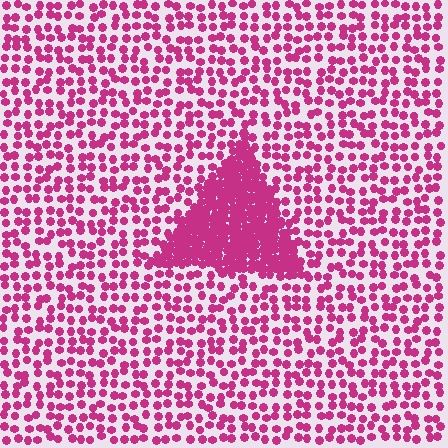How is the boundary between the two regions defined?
The boundary is defined by a change in element density (approximately 3.1x ratio). All elements are the same color, size, and shape.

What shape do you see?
I see a triangle.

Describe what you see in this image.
The image contains small magenta elements arranged at two different densities. A triangle-shaped region is visible where the elements are more densely packed than the surrounding area.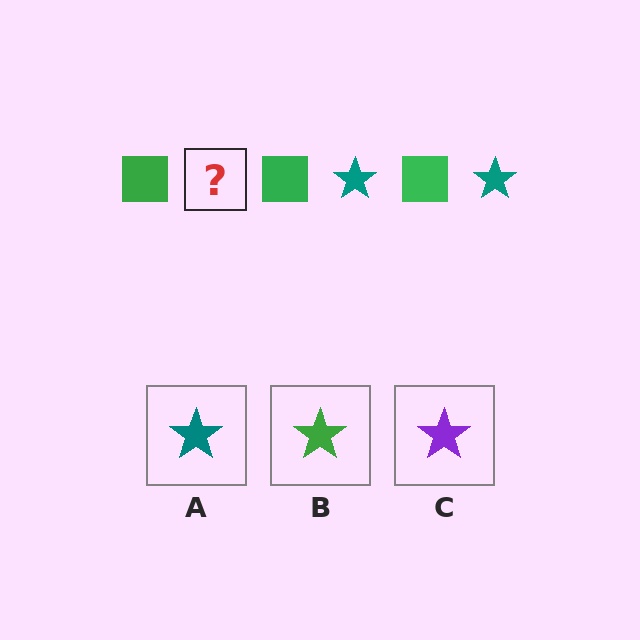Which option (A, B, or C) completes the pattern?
A.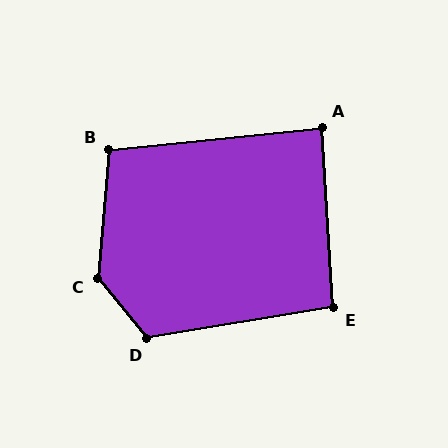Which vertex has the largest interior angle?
C, at approximately 136 degrees.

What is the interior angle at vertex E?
Approximately 96 degrees (obtuse).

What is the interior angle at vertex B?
Approximately 100 degrees (obtuse).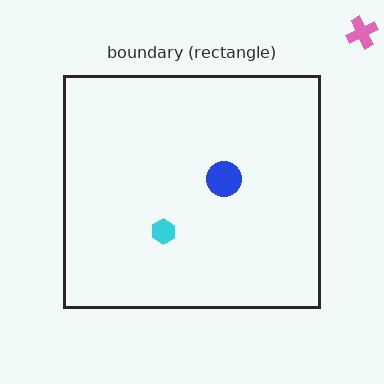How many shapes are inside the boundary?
2 inside, 1 outside.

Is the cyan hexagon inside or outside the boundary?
Inside.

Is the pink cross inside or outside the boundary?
Outside.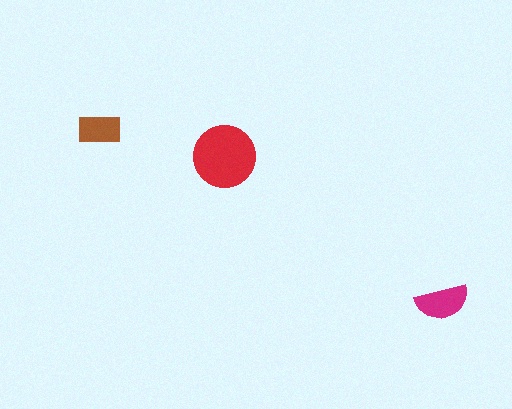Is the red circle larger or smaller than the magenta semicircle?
Larger.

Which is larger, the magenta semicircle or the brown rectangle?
The magenta semicircle.